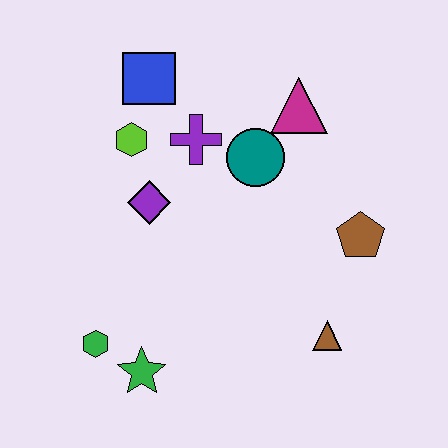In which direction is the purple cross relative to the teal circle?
The purple cross is to the left of the teal circle.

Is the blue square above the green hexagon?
Yes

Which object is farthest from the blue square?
The brown triangle is farthest from the blue square.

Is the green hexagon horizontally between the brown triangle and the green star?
No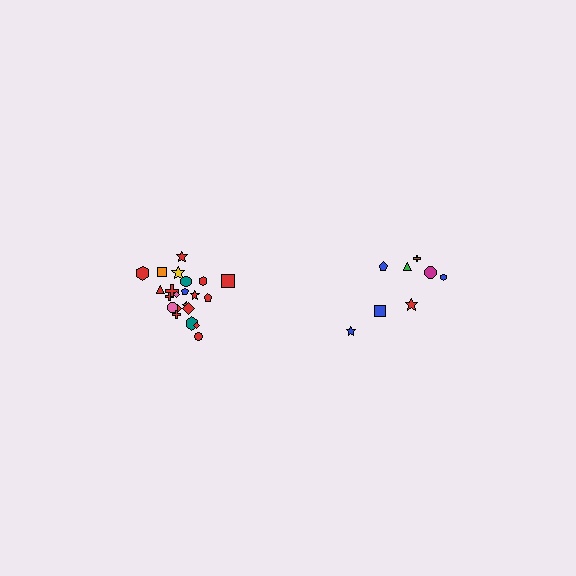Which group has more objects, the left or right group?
The left group.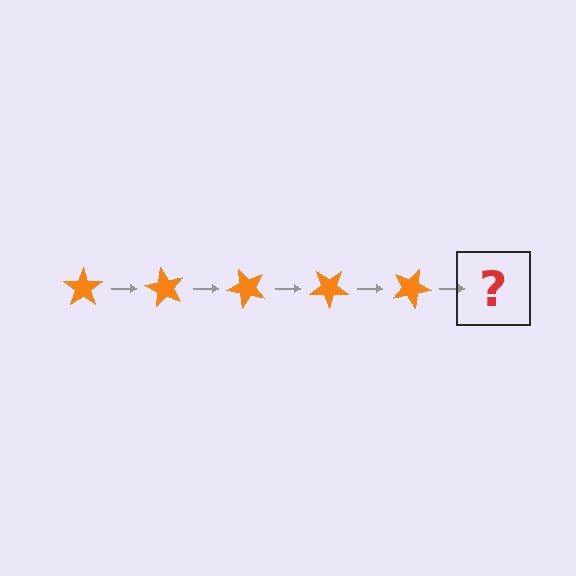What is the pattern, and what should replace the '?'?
The pattern is that the star rotates 60 degrees each step. The '?' should be an orange star rotated 300 degrees.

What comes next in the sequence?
The next element should be an orange star rotated 300 degrees.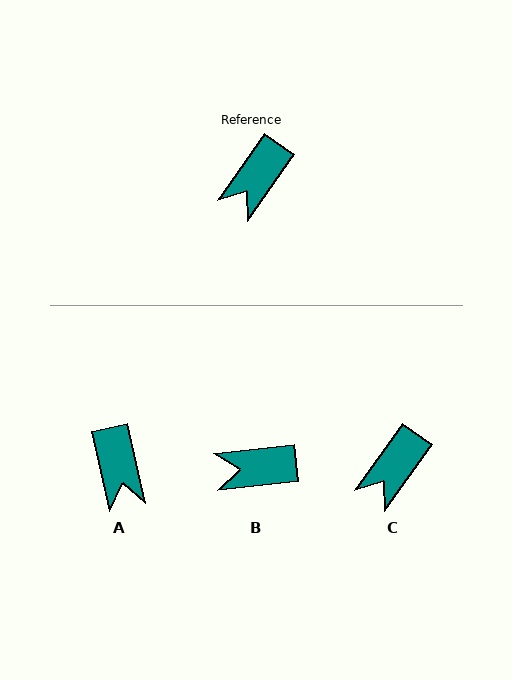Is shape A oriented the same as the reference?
No, it is off by about 48 degrees.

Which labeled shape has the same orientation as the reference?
C.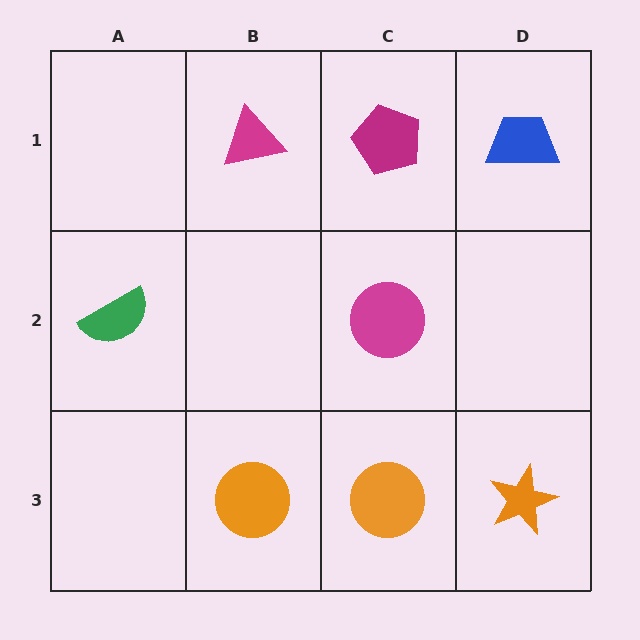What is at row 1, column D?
A blue trapezoid.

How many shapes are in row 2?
2 shapes.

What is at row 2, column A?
A green semicircle.